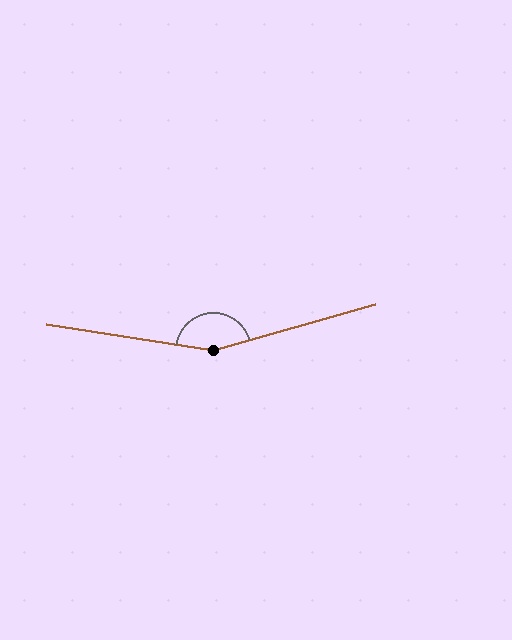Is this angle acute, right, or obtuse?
It is obtuse.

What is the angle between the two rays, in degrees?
Approximately 155 degrees.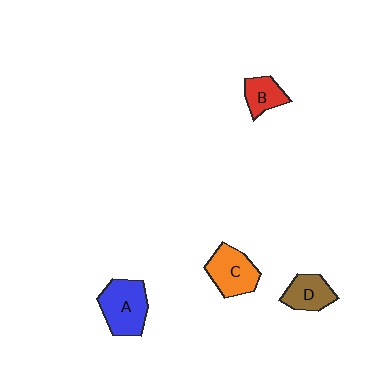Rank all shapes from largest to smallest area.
From largest to smallest: A (blue), C (orange), D (brown), B (red).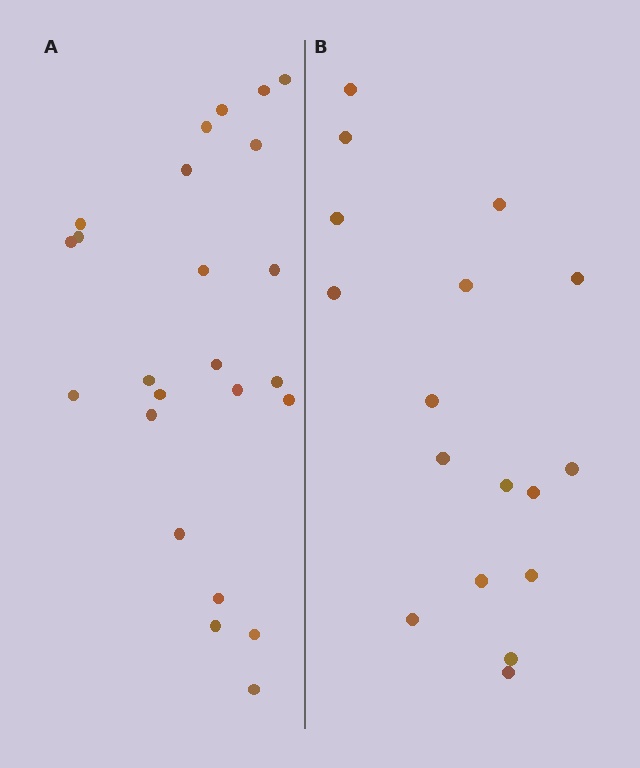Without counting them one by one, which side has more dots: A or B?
Region A (the left region) has more dots.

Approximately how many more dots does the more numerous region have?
Region A has roughly 8 or so more dots than region B.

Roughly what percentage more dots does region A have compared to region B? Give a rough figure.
About 40% more.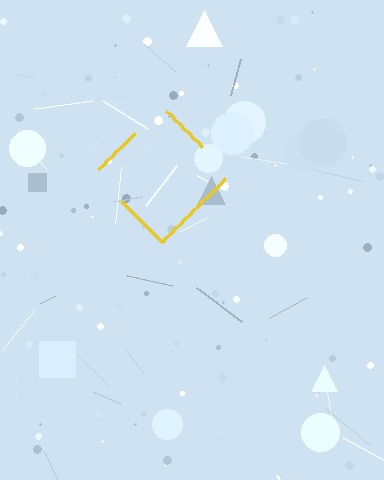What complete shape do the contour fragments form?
The contour fragments form a diamond.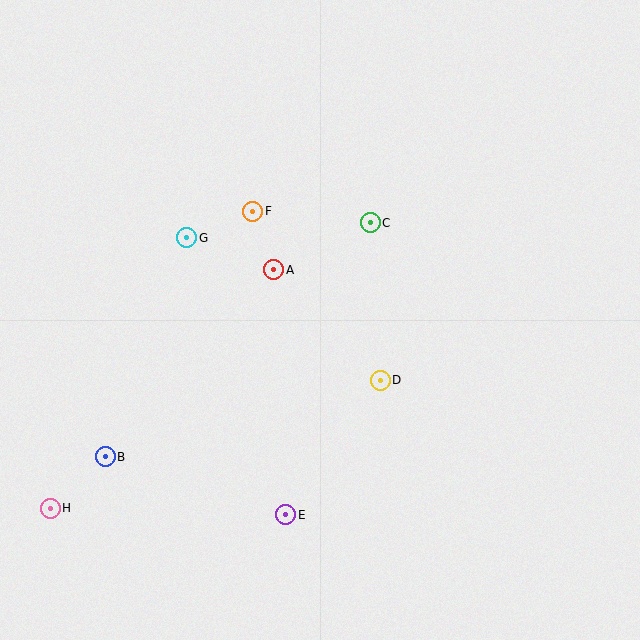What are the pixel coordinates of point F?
Point F is at (253, 211).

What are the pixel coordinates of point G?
Point G is at (187, 238).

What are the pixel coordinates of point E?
Point E is at (286, 515).